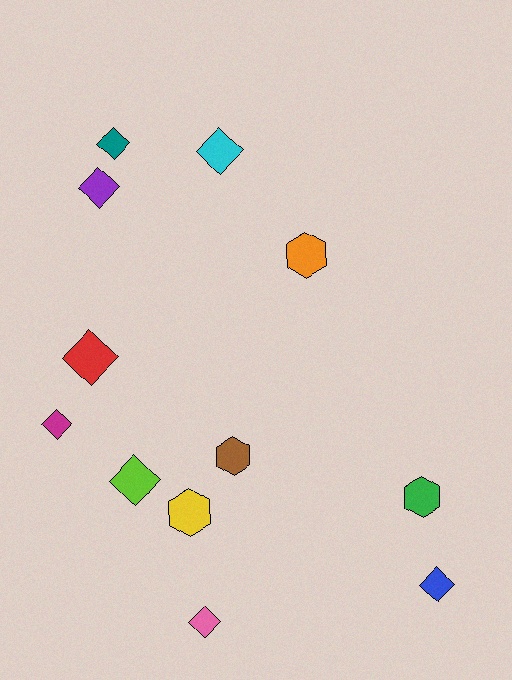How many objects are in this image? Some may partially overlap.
There are 12 objects.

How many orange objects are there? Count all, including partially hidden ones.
There is 1 orange object.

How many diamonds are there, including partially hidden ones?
There are 8 diamonds.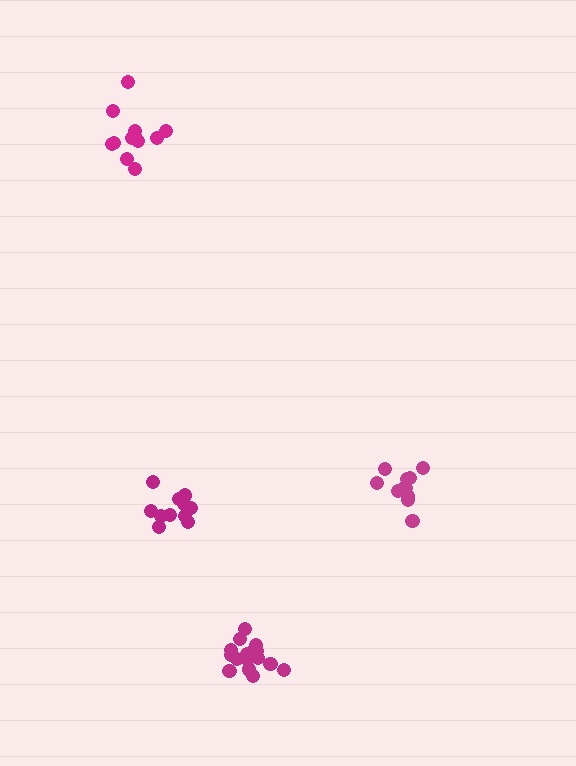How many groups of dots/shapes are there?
There are 4 groups.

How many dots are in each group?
Group 1: 11 dots, Group 2: 11 dots, Group 3: 16 dots, Group 4: 12 dots (50 total).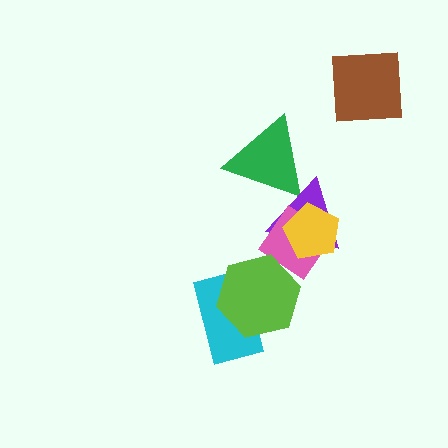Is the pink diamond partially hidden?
Yes, it is partially covered by another shape.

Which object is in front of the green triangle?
The purple triangle is in front of the green triangle.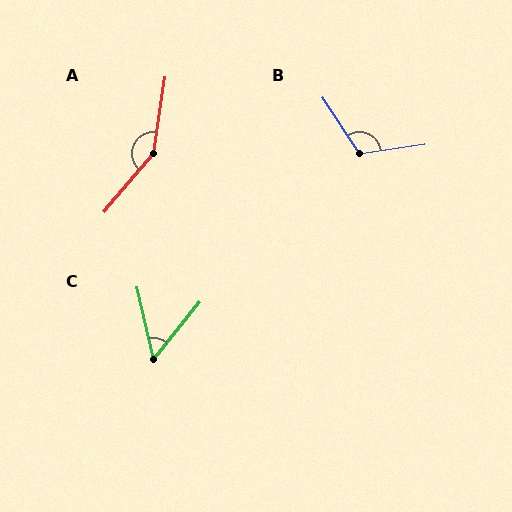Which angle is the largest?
A, at approximately 148 degrees.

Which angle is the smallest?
C, at approximately 52 degrees.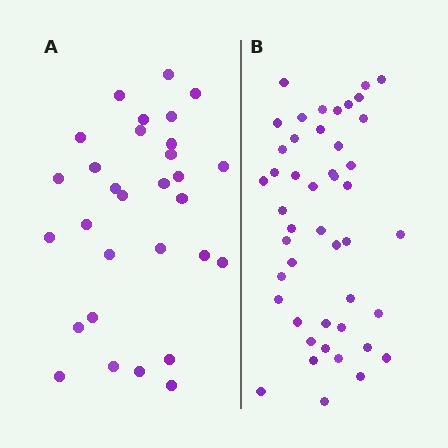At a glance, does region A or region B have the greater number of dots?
Region B (the right region) has more dots.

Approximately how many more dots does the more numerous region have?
Region B has approximately 15 more dots than region A.